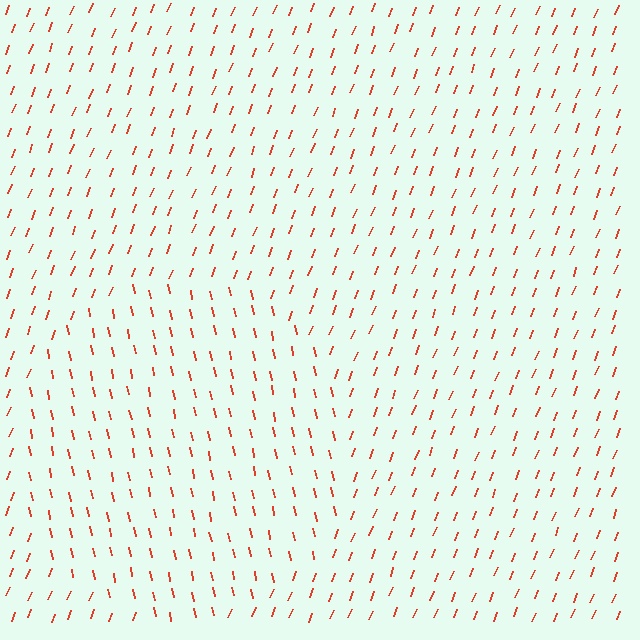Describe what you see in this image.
The image is filled with small red line segments. A circle region in the image has lines oriented differently from the surrounding lines, creating a visible texture boundary.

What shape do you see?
I see a circle.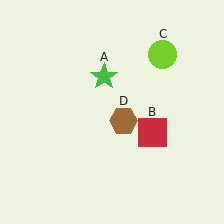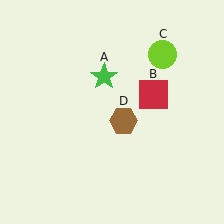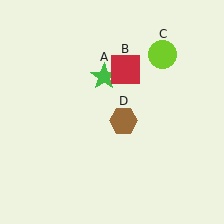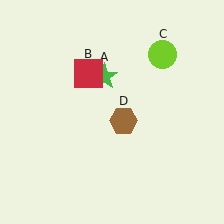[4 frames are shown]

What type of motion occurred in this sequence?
The red square (object B) rotated counterclockwise around the center of the scene.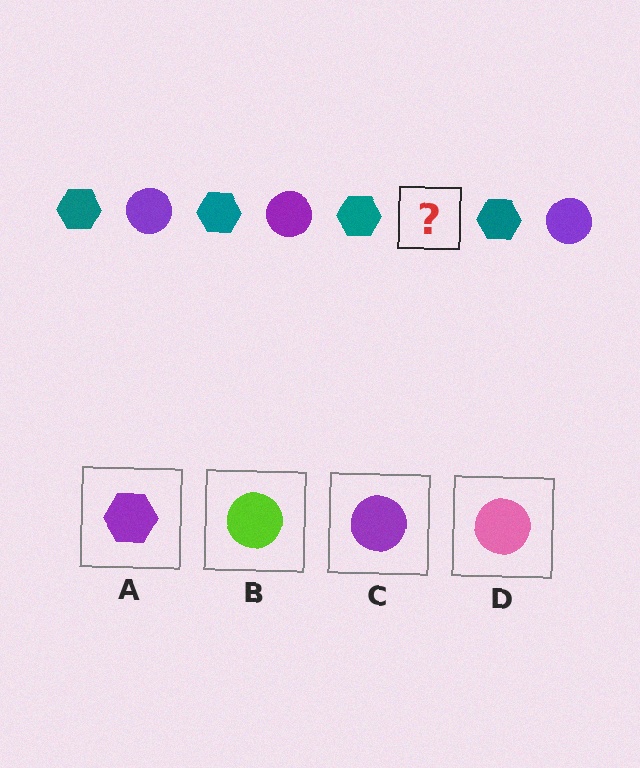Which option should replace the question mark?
Option C.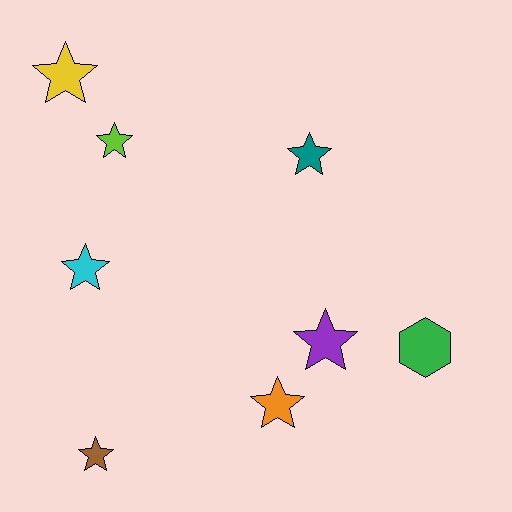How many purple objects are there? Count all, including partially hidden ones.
There is 1 purple object.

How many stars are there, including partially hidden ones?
There are 7 stars.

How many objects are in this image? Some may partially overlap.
There are 8 objects.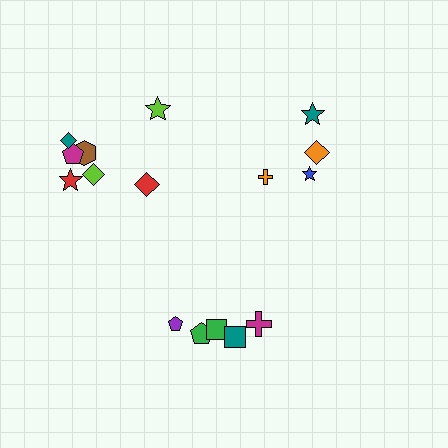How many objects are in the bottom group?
There are 5 objects.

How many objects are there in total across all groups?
There are 16 objects.